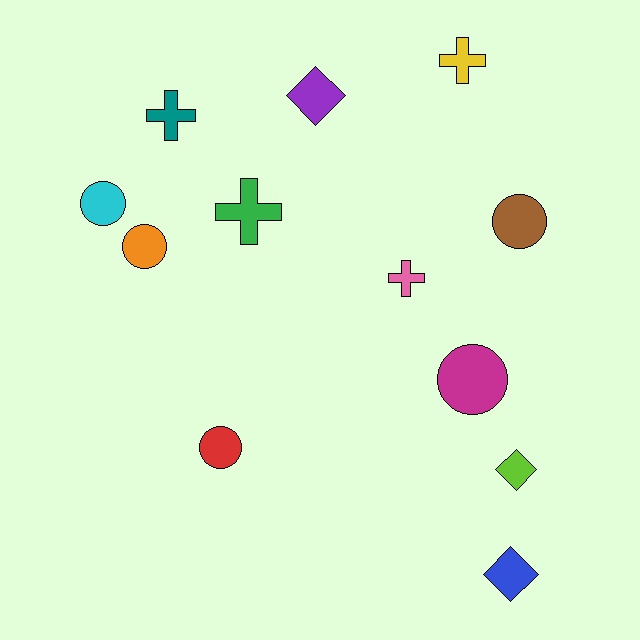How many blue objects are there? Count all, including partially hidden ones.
There is 1 blue object.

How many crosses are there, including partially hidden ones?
There are 4 crosses.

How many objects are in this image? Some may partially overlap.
There are 12 objects.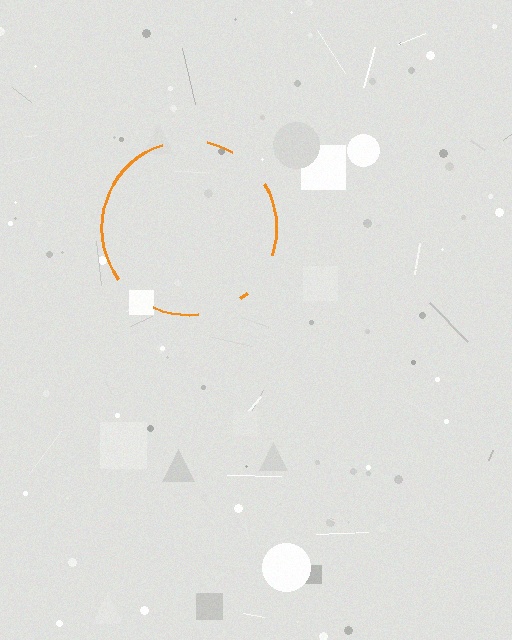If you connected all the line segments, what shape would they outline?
They would outline a circle.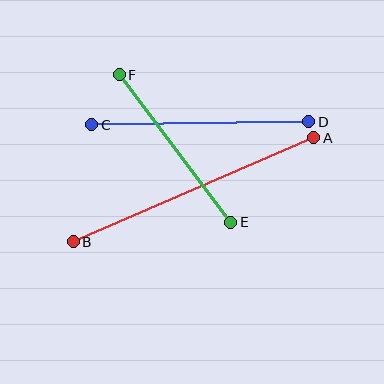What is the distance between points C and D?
The distance is approximately 217 pixels.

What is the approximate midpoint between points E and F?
The midpoint is at approximately (175, 149) pixels.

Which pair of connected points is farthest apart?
Points A and B are farthest apart.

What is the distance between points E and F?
The distance is approximately 185 pixels.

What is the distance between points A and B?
The distance is approximately 262 pixels.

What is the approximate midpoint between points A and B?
The midpoint is at approximately (194, 190) pixels.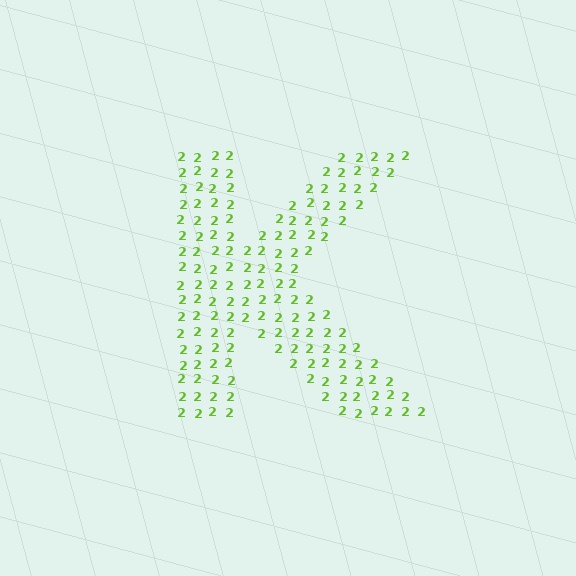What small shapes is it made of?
It is made of small digit 2's.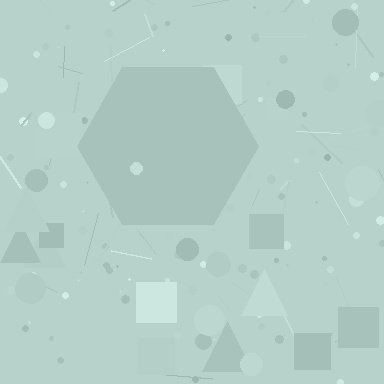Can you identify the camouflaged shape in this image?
The camouflaged shape is a hexagon.